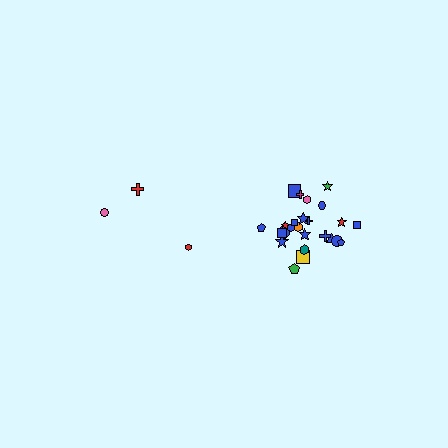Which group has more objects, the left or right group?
The right group.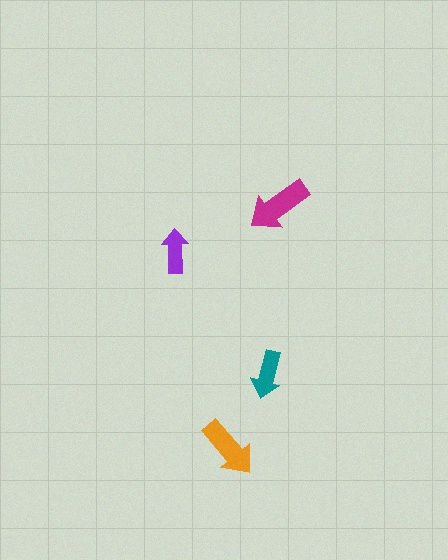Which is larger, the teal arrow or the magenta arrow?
The magenta one.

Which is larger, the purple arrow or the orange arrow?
The orange one.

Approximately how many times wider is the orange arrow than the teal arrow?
About 1.5 times wider.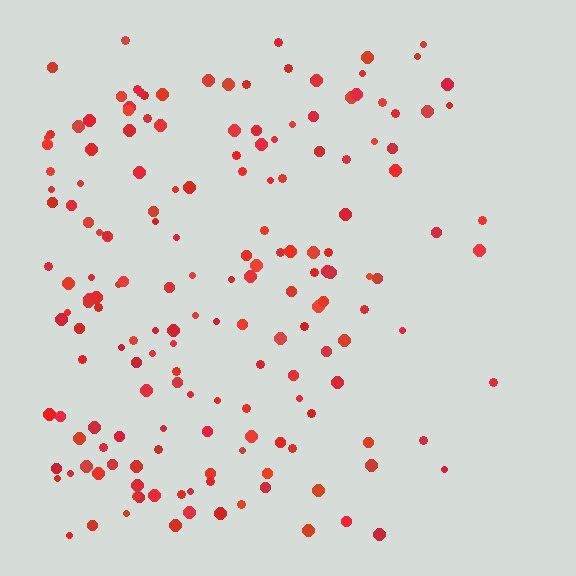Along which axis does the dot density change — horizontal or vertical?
Horizontal.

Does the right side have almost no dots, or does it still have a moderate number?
Still a moderate number, just noticeably fewer than the left.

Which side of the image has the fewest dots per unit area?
The right.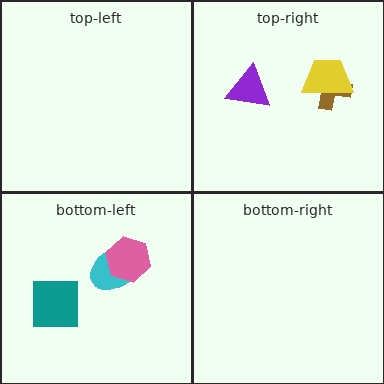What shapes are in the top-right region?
The brown cross, the purple triangle, the yellow trapezoid.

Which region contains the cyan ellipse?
The bottom-left region.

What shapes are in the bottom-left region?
The cyan ellipse, the teal square, the pink hexagon.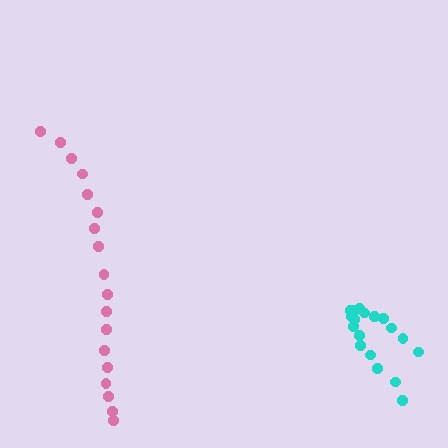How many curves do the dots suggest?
There are 2 distinct paths.